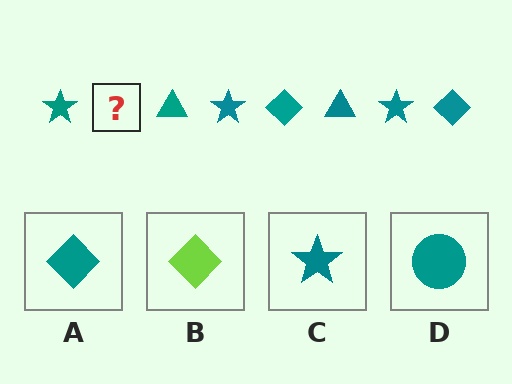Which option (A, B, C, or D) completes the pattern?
A.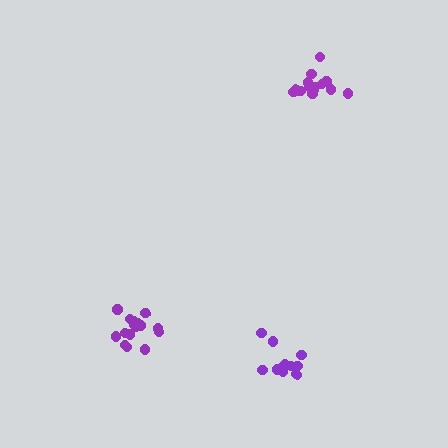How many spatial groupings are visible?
There are 3 spatial groupings.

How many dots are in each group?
Group 1: 11 dots, Group 2: 16 dots, Group 3: 15 dots (42 total).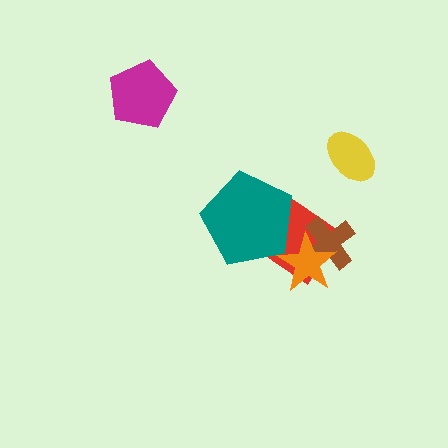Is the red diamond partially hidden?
Yes, it is partially covered by another shape.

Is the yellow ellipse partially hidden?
No, no other shape covers it.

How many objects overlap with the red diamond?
3 objects overlap with the red diamond.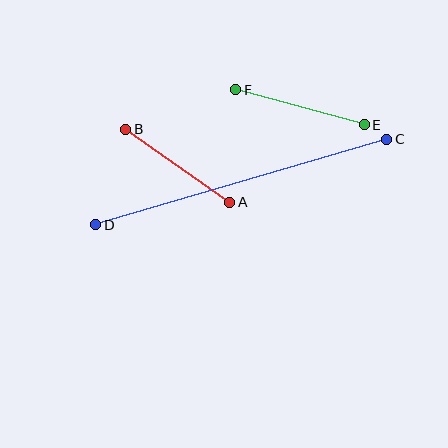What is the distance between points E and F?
The distance is approximately 133 pixels.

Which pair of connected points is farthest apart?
Points C and D are farthest apart.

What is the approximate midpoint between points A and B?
The midpoint is at approximately (178, 166) pixels.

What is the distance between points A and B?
The distance is approximately 127 pixels.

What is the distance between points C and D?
The distance is approximately 303 pixels.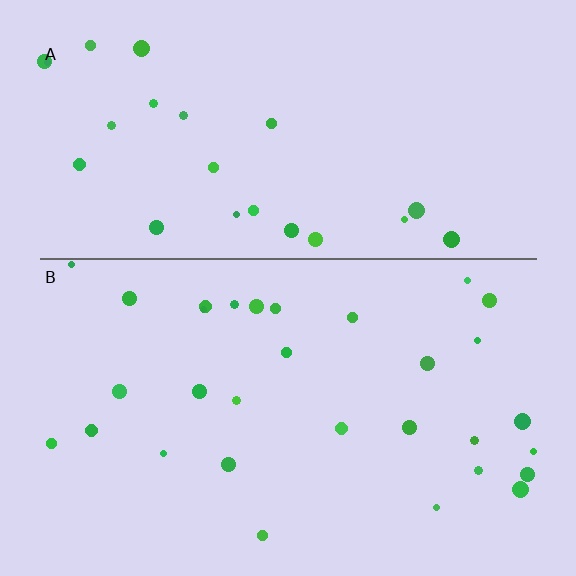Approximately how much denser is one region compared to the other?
Approximately 1.3× — region B over region A.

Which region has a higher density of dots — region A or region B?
B (the bottom).